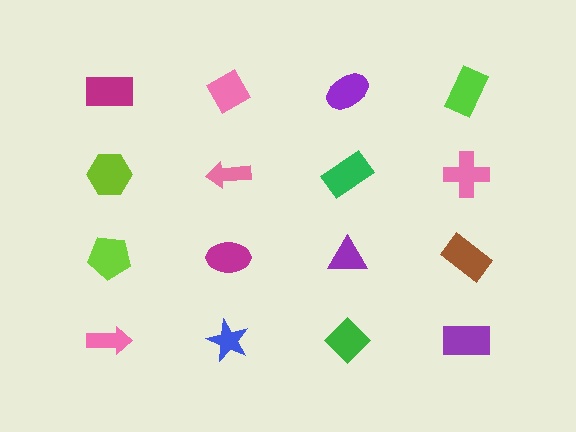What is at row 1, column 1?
A magenta rectangle.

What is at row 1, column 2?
A pink diamond.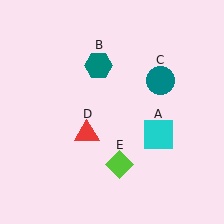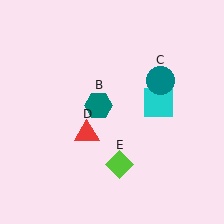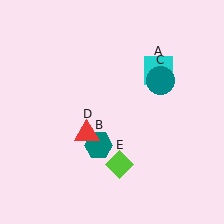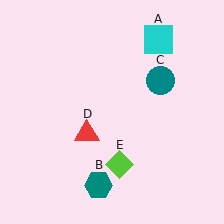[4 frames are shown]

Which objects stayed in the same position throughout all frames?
Teal circle (object C) and red triangle (object D) and lime diamond (object E) remained stationary.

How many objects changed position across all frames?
2 objects changed position: cyan square (object A), teal hexagon (object B).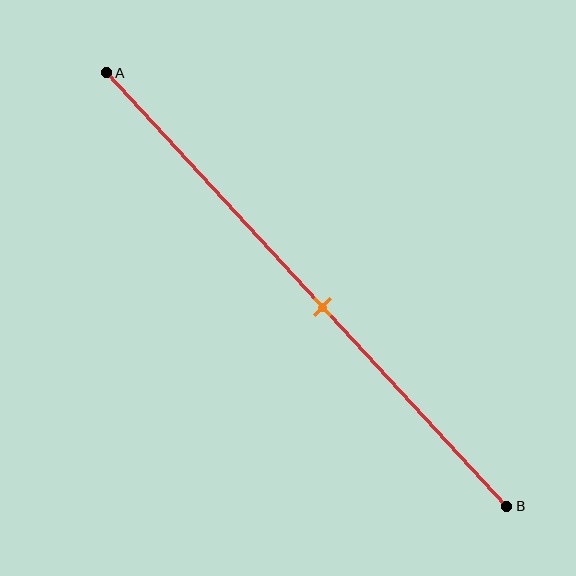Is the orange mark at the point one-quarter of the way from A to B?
No, the mark is at about 55% from A, not at the 25% one-quarter point.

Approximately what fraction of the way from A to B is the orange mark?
The orange mark is approximately 55% of the way from A to B.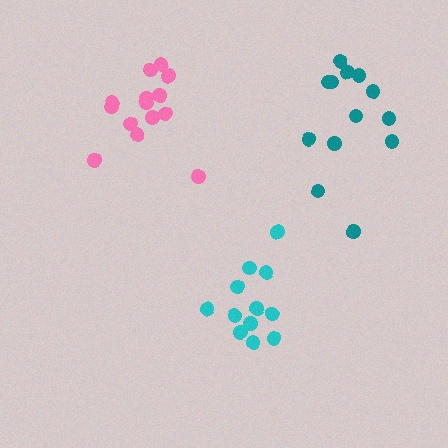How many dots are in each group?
Group 1: 14 dots, Group 2: 12 dots, Group 3: 13 dots (39 total).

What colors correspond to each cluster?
The clusters are colored: pink, cyan, teal.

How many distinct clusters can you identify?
There are 3 distinct clusters.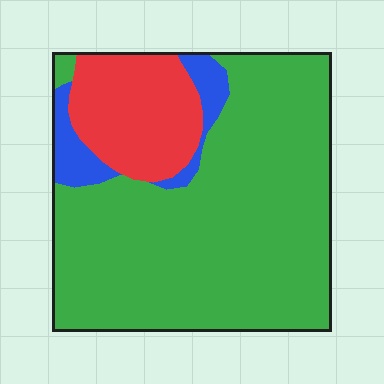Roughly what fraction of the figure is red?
Red takes up between a sixth and a third of the figure.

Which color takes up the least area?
Blue, at roughly 10%.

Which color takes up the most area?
Green, at roughly 75%.